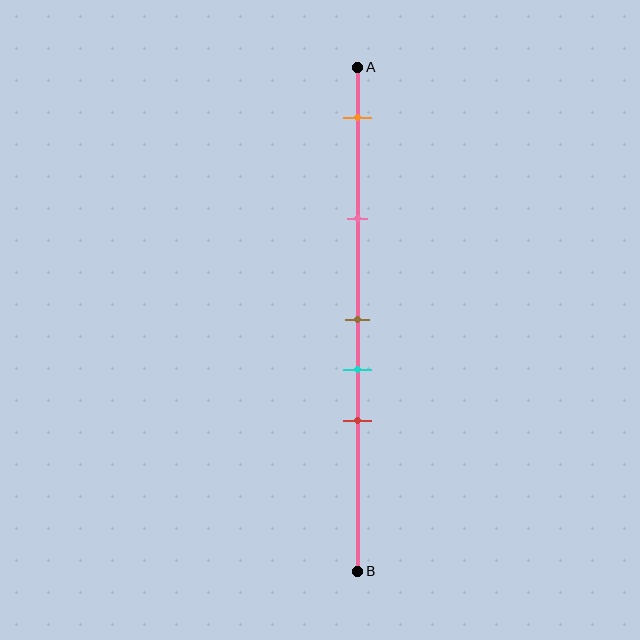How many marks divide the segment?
There are 5 marks dividing the segment.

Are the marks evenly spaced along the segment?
No, the marks are not evenly spaced.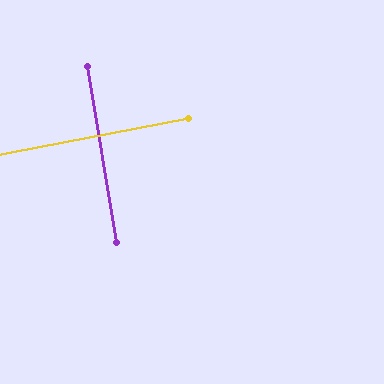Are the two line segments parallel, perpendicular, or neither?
Perpendicular — they meet at approximately 88°.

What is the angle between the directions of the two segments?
Approximately 88 degrees.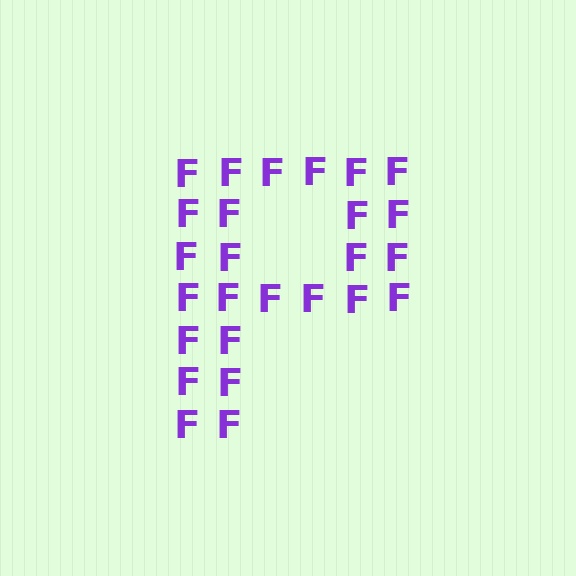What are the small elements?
The small elements are letter F's.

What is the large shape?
The large shape is the letter P.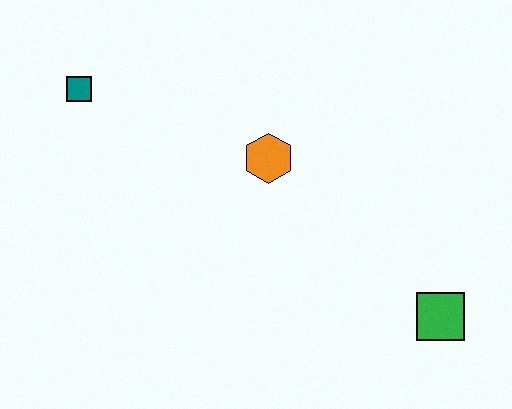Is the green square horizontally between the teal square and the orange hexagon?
No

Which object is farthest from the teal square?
The green square is farthest from the teal square.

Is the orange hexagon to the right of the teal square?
Yes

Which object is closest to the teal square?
The orange hexagon is closest to the teal square.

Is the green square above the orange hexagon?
No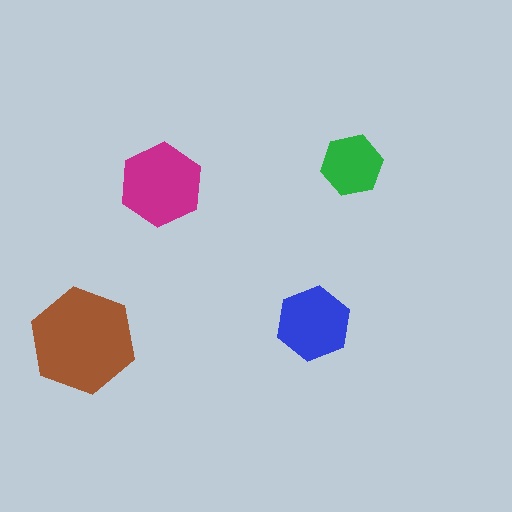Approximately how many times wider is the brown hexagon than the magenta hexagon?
About 1.5 times wider.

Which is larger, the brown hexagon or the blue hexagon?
The brown one.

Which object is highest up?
The green hexagon is topmost.